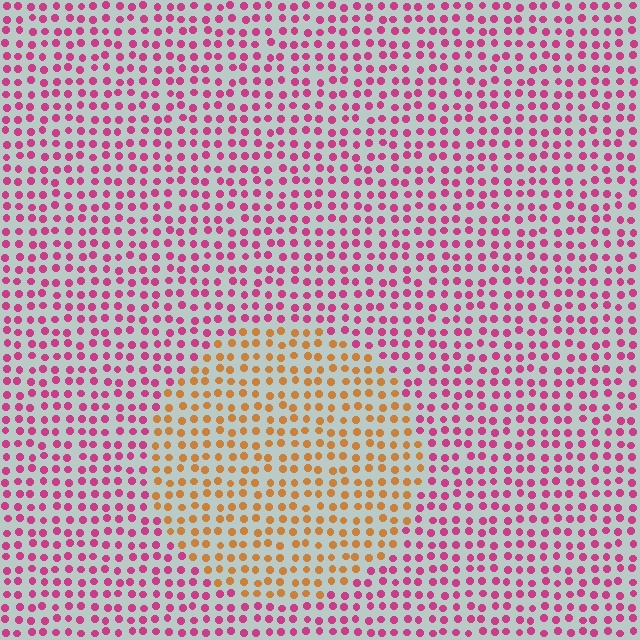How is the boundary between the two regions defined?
The boundary is defined purely by a slight shift in hue (about 61 degrees). Spacing, size, and orientation are identical on both sides.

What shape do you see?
I see a circle.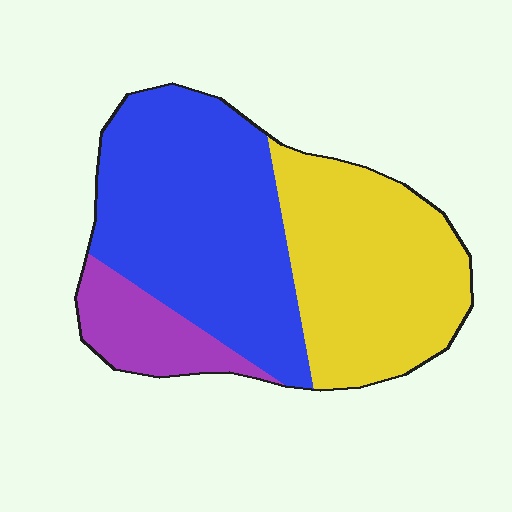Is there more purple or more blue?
Blue.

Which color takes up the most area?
Blue, at roughly 50%.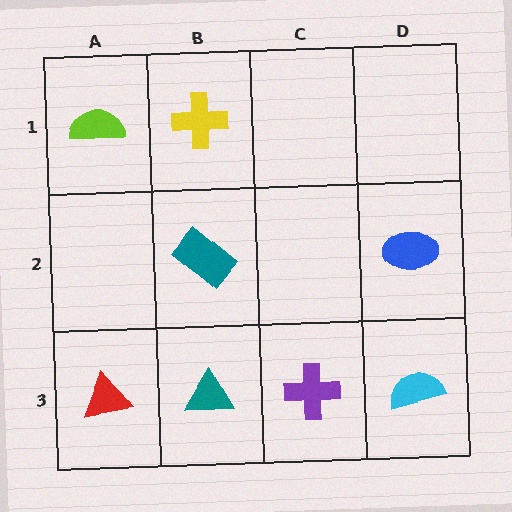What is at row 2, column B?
A teal rectangle.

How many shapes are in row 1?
2 shapes.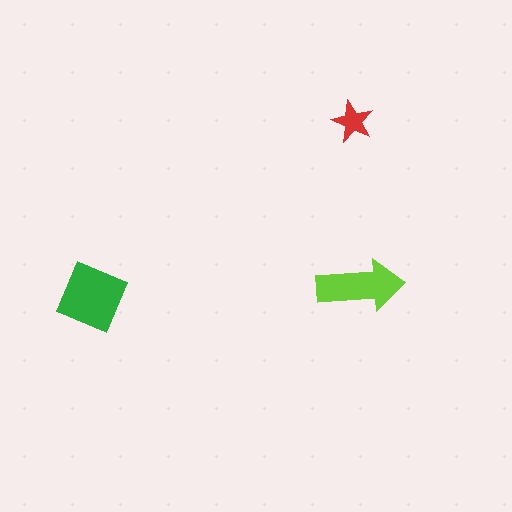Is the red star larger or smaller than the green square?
Smaller.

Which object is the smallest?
The red star.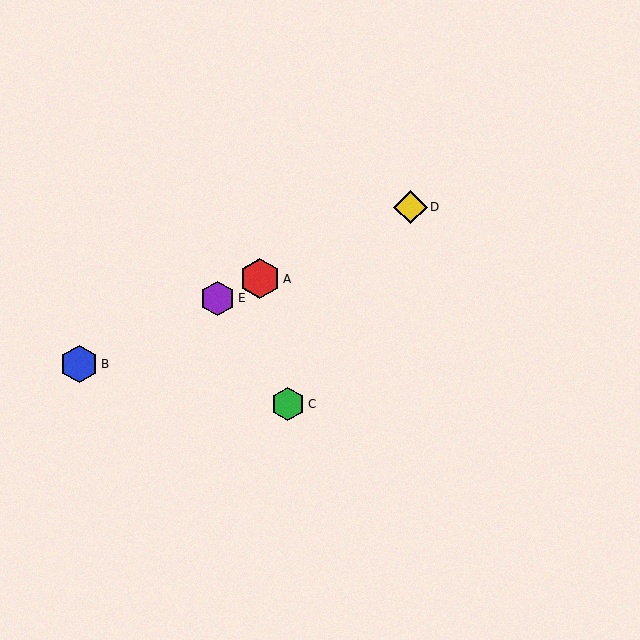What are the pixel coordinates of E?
Object E is at (218, 298).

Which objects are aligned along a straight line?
Objects A, B, D, E are aligned along a straight line.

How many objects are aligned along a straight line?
4 objects (A, B, D, E) are aligned along a straight line.